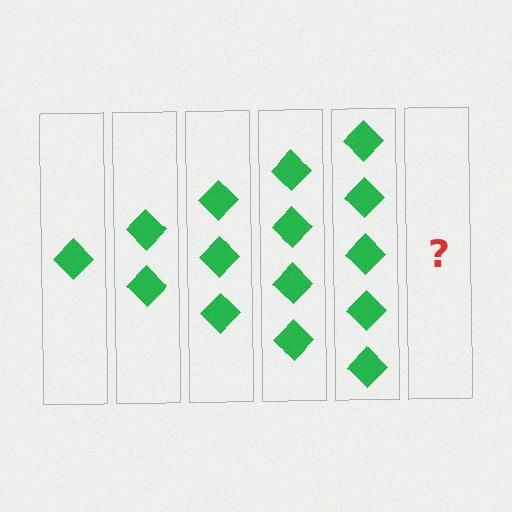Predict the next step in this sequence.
The next step is 6 diamonds.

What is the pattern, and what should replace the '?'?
The pattern is that each step adds one more diamond. The '?' should be 6 diamonds.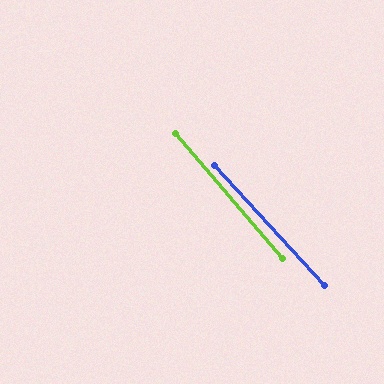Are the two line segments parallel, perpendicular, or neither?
Parallel — their directions differ by only 2.0°.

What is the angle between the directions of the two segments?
Approximately 2 degrees.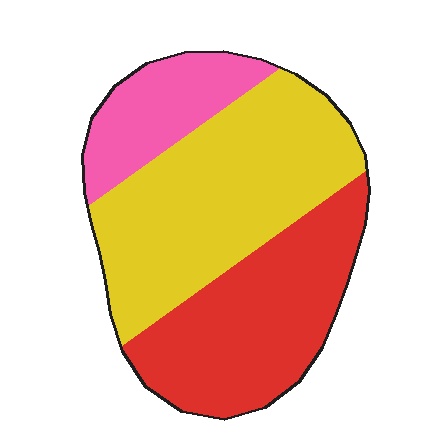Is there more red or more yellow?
Yellow.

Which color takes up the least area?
Pink, at roughly 15%.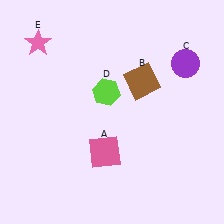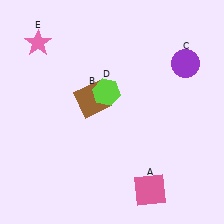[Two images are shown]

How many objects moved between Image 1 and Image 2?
2 objects moved between the two images.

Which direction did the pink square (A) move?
The pink square (A) moved right.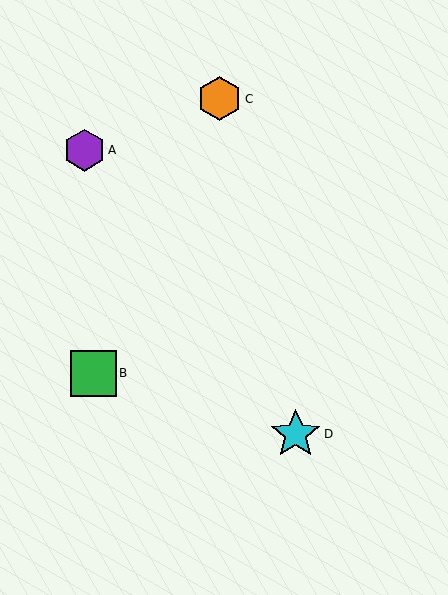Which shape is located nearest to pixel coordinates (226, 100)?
The orange hexagon (labeled C) at (219, 99) is nearest to that location.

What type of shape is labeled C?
Shape C is an orange hexagon.